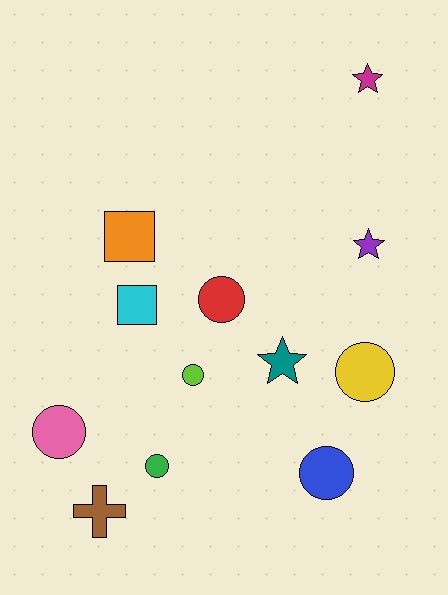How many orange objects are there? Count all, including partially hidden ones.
There is 1 orange object.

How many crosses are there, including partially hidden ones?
There is 1 cross.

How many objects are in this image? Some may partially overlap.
There are 12 objects.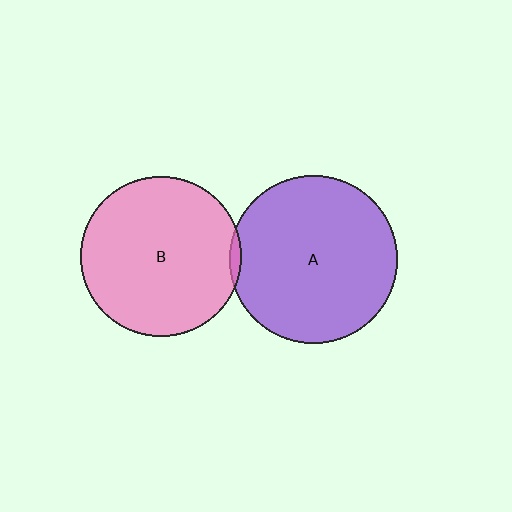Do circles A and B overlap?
Yes.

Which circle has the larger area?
Circle A (purple).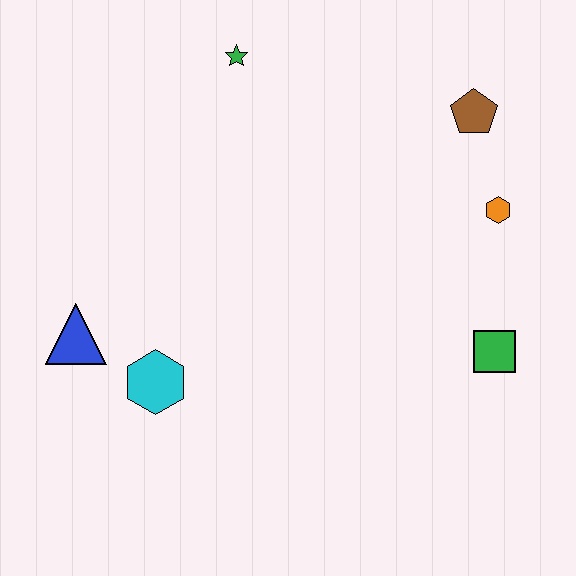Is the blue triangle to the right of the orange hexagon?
No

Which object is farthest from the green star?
The green square is farthest from the green star.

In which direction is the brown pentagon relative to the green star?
The brown pentagon is to the right of the green star.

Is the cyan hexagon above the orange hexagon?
No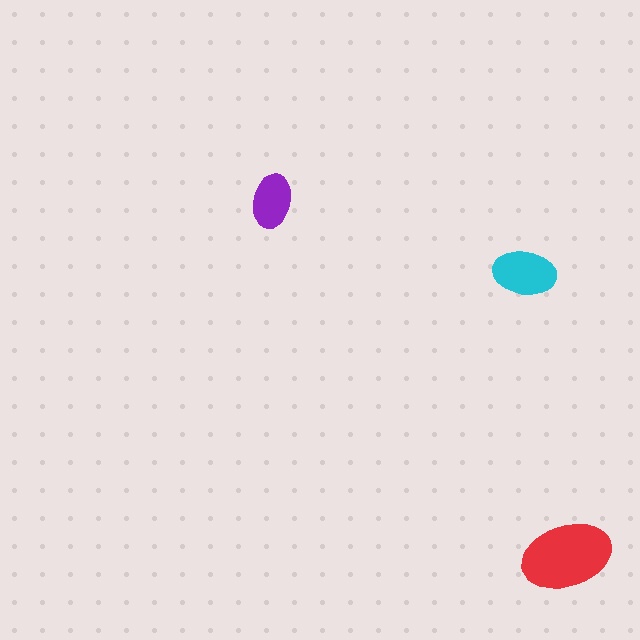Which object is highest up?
The purple ellipse is topmost.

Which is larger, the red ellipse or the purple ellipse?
The red one.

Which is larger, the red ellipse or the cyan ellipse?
The red one.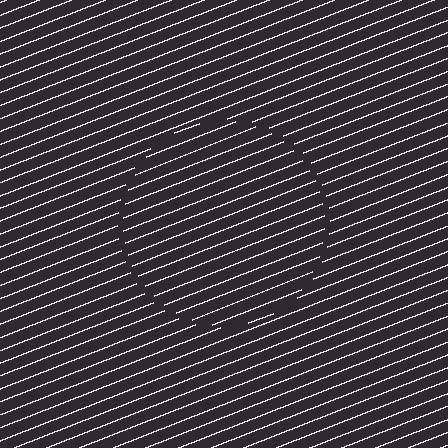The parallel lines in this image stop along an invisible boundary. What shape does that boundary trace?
An illusory circle. The interior of the shape contains the same grating, shifted by half a period — the contour is defined by the phase discontinuity where line-ends from the inner and outer gratings abut.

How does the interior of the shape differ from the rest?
The interior of the shape contains the same grating, shifted by half a period — the contour is defined by the phase discontinuity where line-ends from the inner and outer gratings abut.